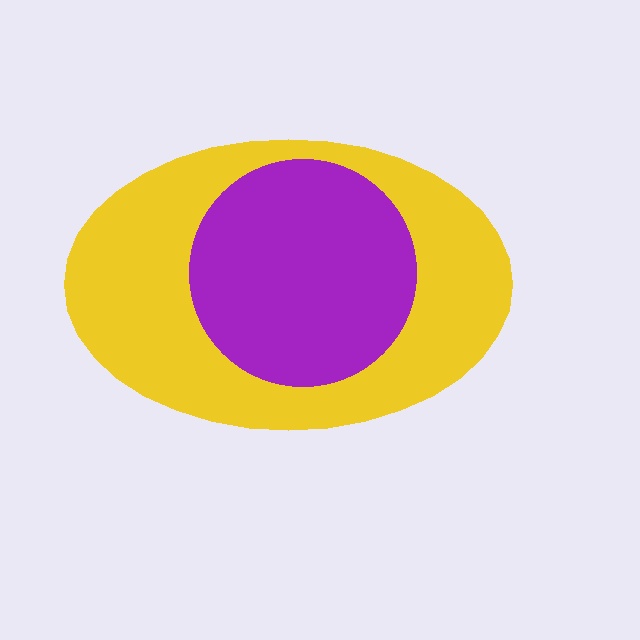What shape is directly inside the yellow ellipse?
The purple circle.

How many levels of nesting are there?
2.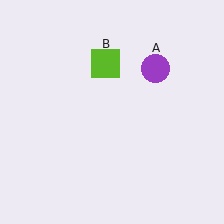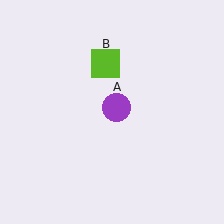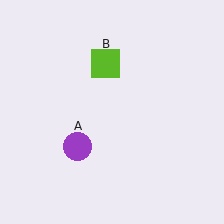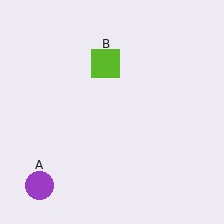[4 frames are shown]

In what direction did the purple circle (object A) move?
The purple circle (object A) moved down and to the left.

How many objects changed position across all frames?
1 object changed position: purple circle (object A).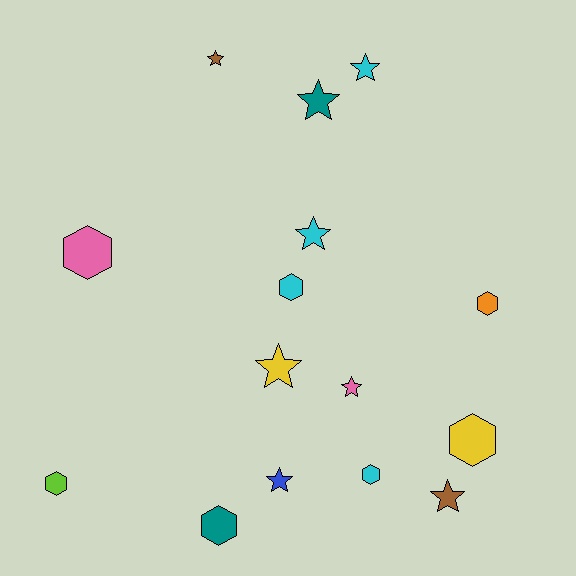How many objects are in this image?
There are 15 objects.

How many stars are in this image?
There are 8 stars.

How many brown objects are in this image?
There are 2 brown objects.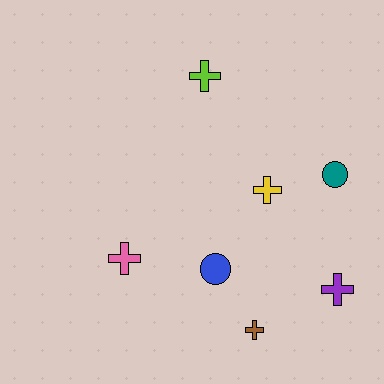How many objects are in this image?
There are 7 objects.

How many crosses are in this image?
There are 5 crosses.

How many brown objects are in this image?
There is 1 brown object.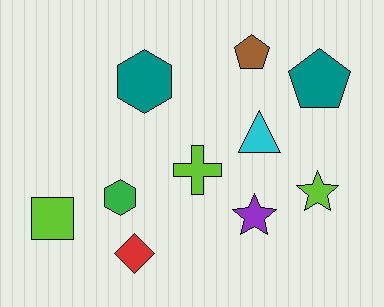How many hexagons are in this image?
There are 2 hexagons.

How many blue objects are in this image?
There are no blue objects.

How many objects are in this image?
There are 10 objects.